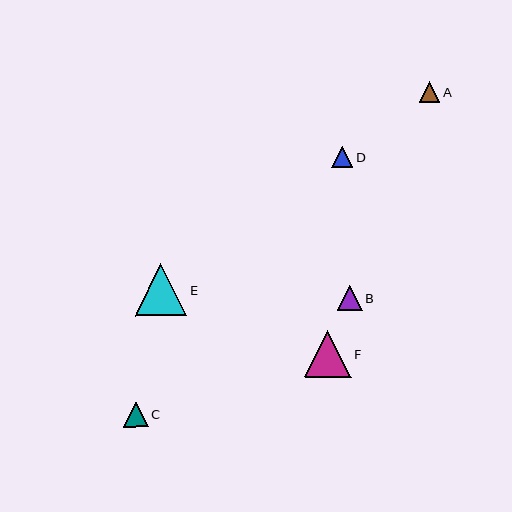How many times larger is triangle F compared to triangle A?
Triangle F is approximately 2.3 times the size of triangle A.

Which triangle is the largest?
Triangle E is the largest with a size of approximately 52 pixels.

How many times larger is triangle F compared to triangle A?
Triangle F is approximately 2.3 times the size of triangle A.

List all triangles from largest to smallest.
From largest to smallest: E, F, B, C, D, A.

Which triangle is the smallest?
Triangle A is the smallest with a size of approximately 21 pixels.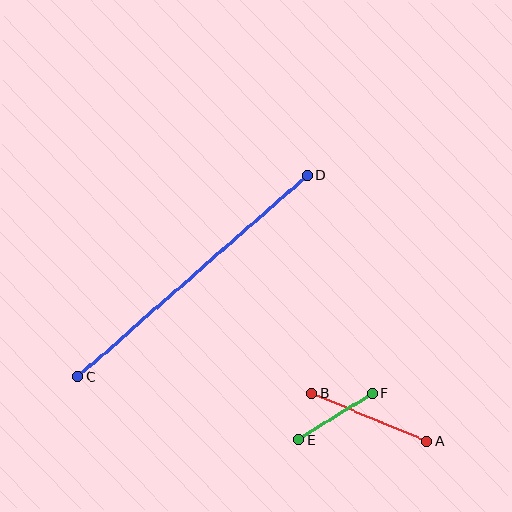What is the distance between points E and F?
The distance is approximately 87 pixels.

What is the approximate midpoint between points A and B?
The midpoint is at approximately (369, 417) pixels.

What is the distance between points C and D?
The distance is approximately 305 pixels.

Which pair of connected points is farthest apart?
Points C and D are farthest apart.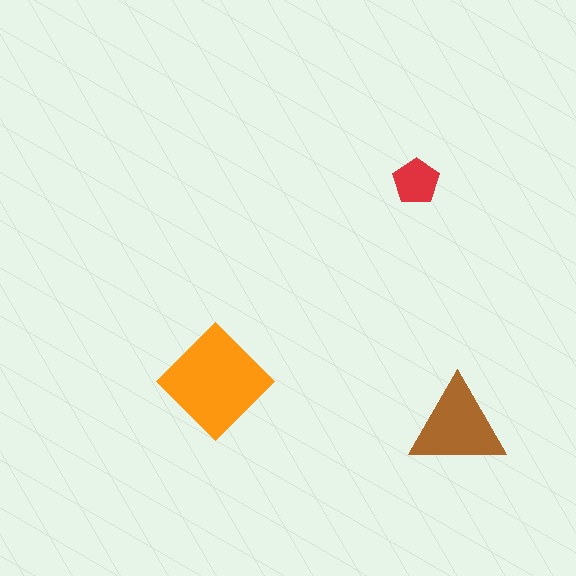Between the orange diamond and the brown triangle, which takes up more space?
The orange diamond.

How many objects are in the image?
There are 3 objects in the image.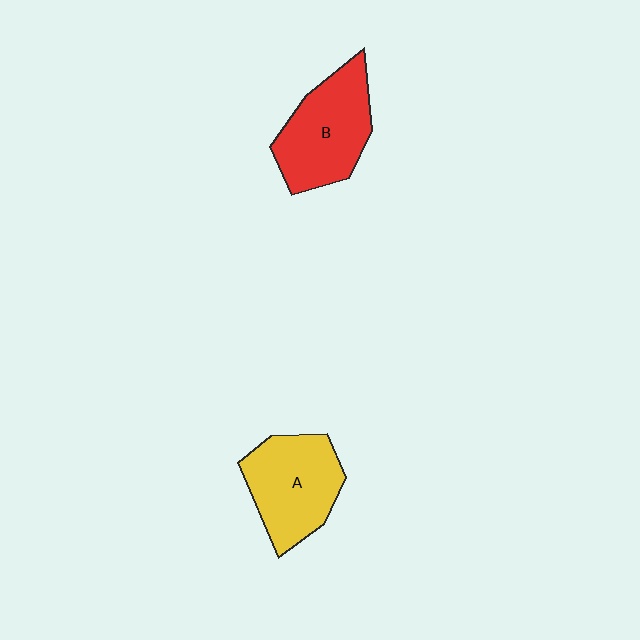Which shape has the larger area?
Shape B (red).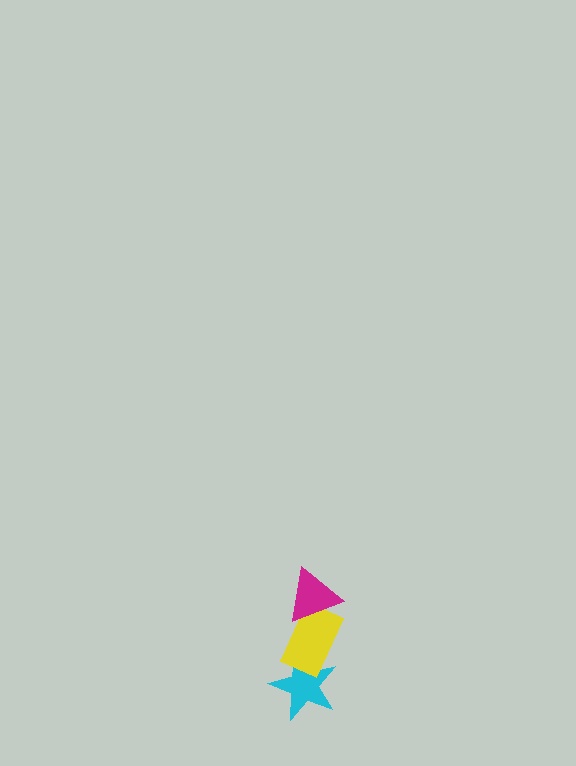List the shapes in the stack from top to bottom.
From top to bottom: the magenta triangle, the yellow rectangle, the cyan star.